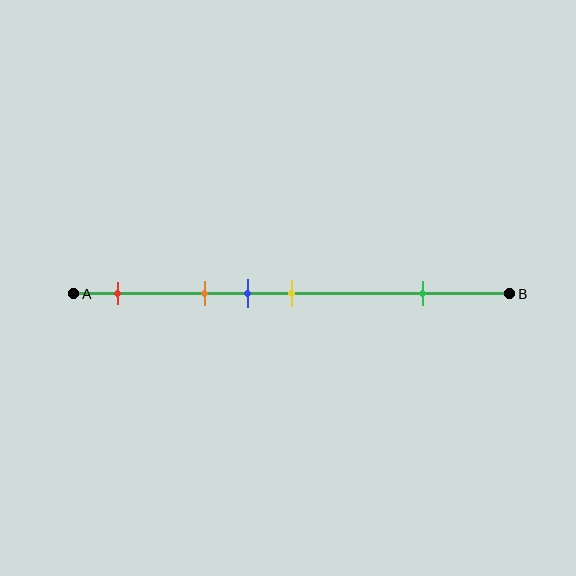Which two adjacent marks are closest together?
The blue and yellow marks are the closest adjacent pair.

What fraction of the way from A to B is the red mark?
The red mark is approximately 10% (0.1) of the way from A to B.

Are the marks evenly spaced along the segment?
No, the marks are not evenly spaced.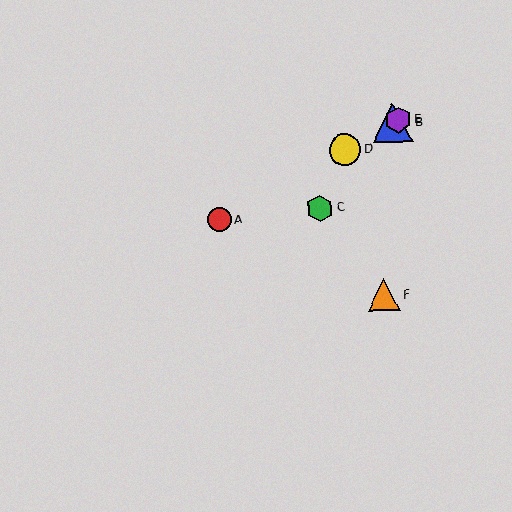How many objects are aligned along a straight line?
4 objects (A, B, D, E) are aligned along a straight line.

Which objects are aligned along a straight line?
Objects A, B, D, E are aligned along a straight line.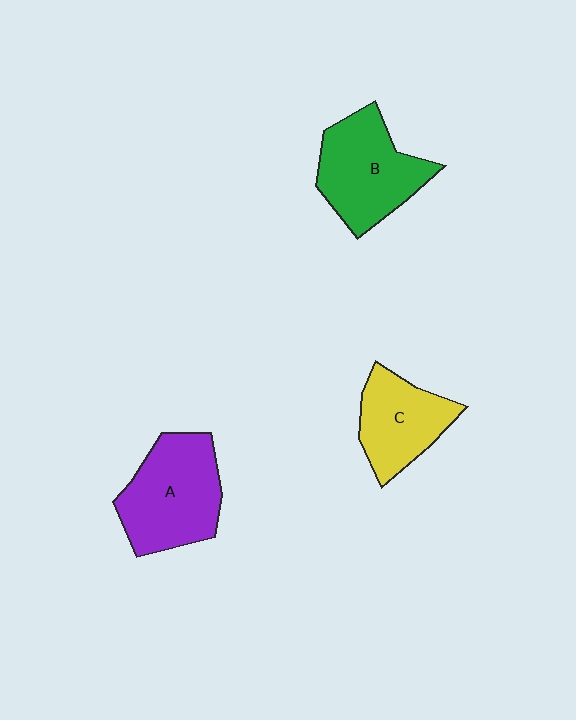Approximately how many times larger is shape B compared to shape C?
Approximately 1.3 times.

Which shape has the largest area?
Shape A (purple).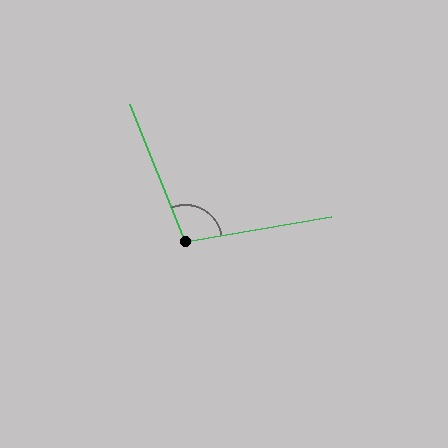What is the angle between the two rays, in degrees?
Approximately 102 degrees.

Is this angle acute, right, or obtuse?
It is obtuse.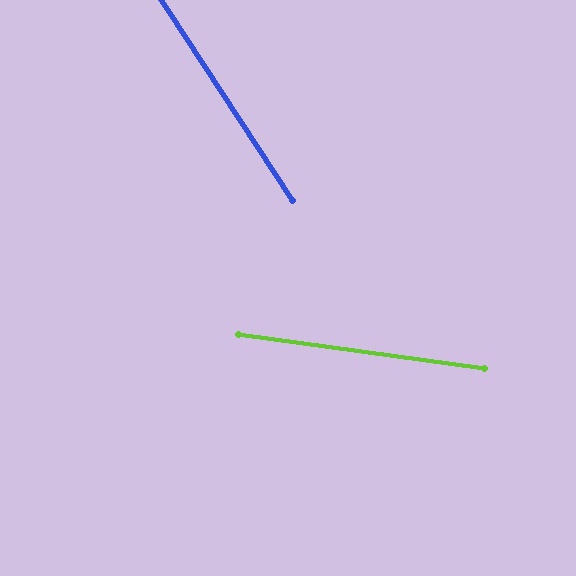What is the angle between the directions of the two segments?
Approximately 49 degrees.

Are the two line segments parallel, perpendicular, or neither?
Neither parallel nor perpendicular — they differ by about 49°.